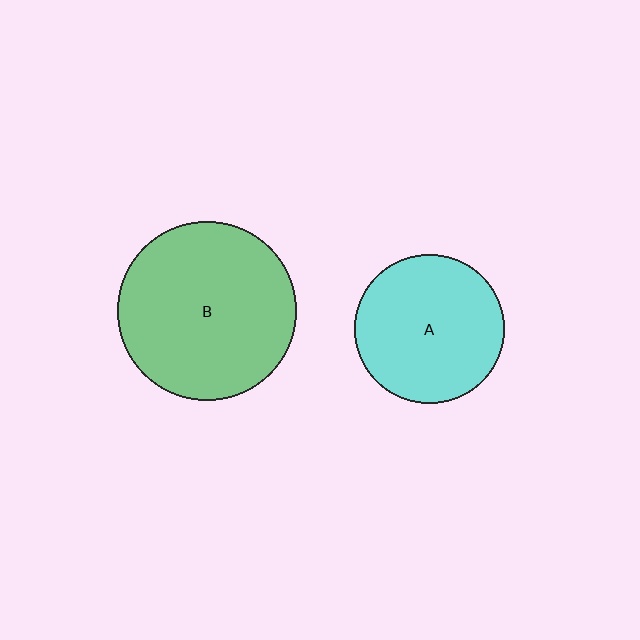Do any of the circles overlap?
No, none of the circles overlap.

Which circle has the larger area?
Circle B (green).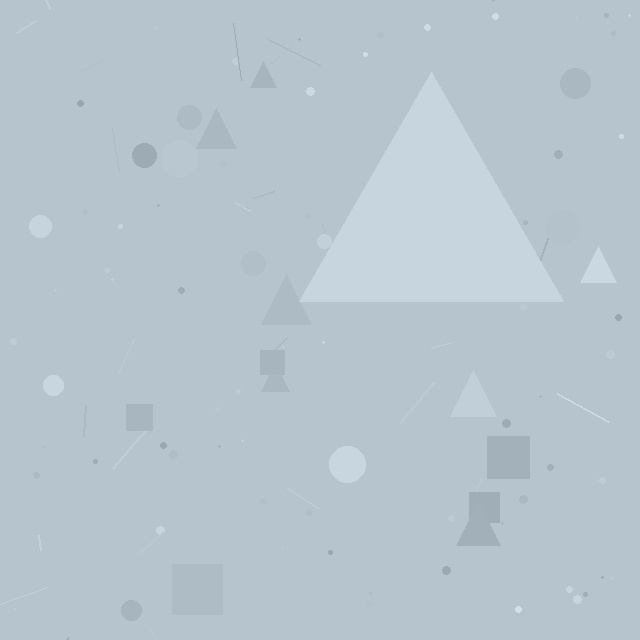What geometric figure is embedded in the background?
A triangle is embedded in the background.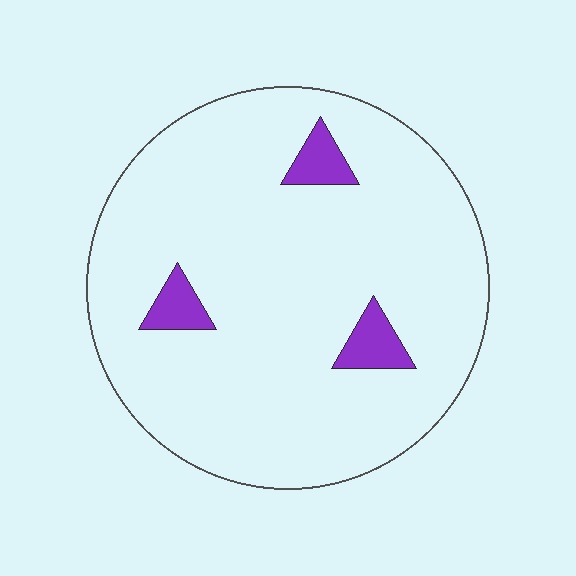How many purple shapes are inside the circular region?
3.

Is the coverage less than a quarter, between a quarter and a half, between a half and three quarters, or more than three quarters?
Less than a quarter.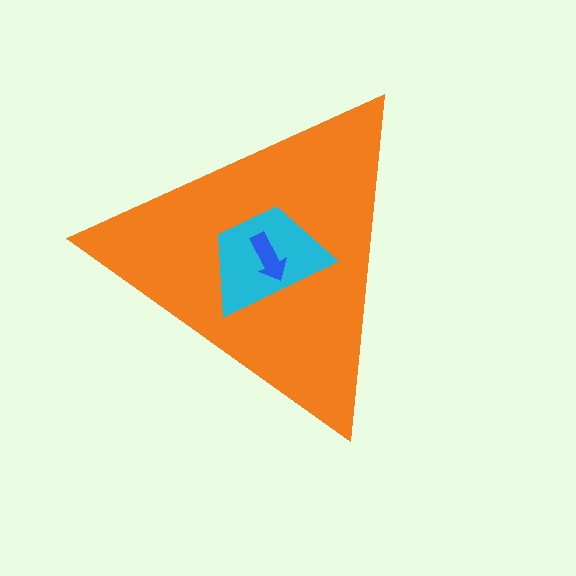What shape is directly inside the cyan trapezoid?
The blue arrow.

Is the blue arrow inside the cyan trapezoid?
Yes.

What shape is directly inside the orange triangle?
The cyan trapezoid.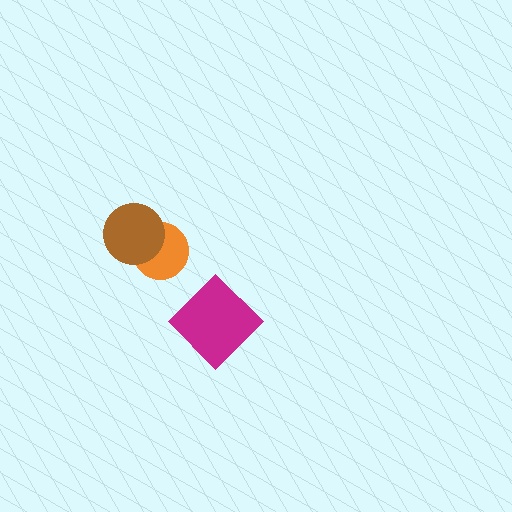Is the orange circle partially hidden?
Yes, it is partially covered by another shape.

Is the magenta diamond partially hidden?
No, no other shape covers it.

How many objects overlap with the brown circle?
1 object overlaps with the brown circle.